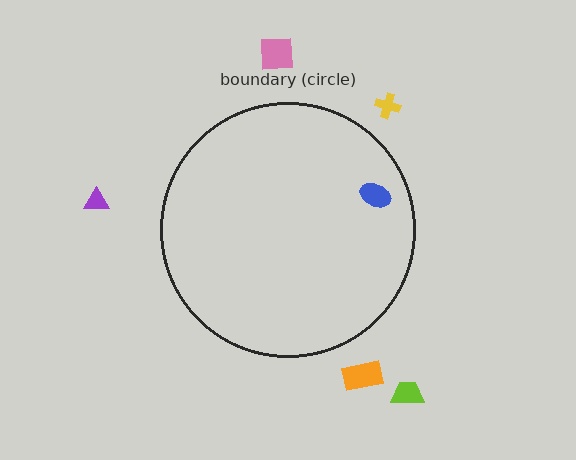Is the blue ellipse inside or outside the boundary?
Inside.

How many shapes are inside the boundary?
1 inside, 5 outside.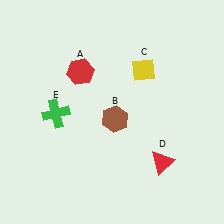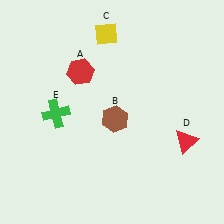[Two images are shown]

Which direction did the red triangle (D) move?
The red triangle (D) moved right.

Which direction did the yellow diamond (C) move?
The yellow diamond (C) moved left.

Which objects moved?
The objects that moved are: the yellow diamond (C), the red triangle (D).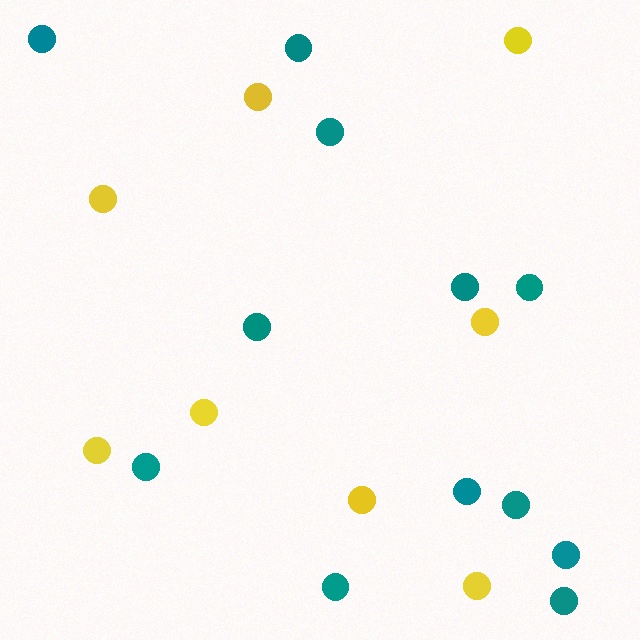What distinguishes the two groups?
There are 2 groups: one group of yellow circles (8) and one group of teal circles (12).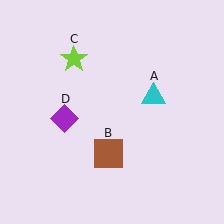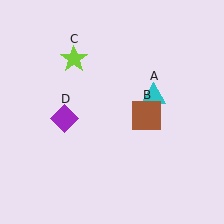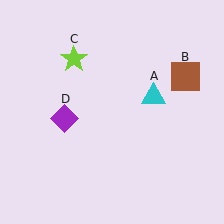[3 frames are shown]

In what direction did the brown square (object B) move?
The brown square (object B) moved up and to the right.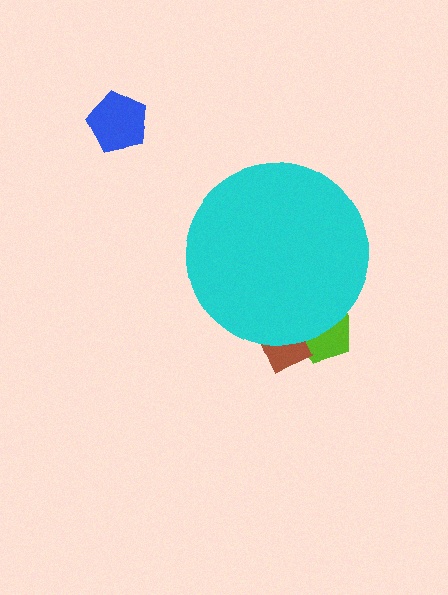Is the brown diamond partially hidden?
Yes, the brown diamond is partially hidden behind the cyan circle.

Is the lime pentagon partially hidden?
Yes, the lime pentagon is partially hidden behind the cyan circle.